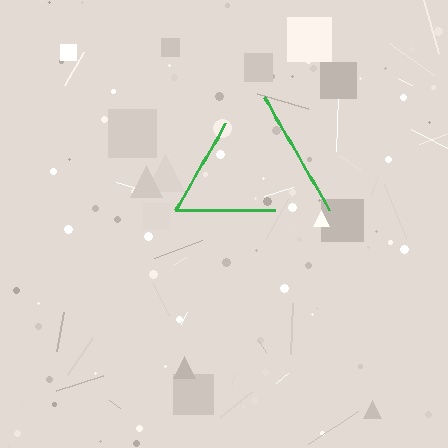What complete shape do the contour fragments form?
The contour fragments form a triangle.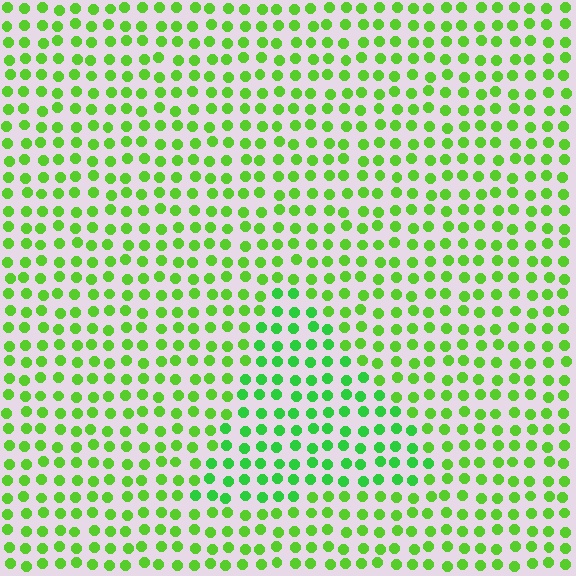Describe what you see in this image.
The image is filled with small lime elements in a uniform arrangement. A triangle-shaped region is visible where the elements are tinted to a slightly different hue, forming a subtle color boundary.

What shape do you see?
I see a triangle.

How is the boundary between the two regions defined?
The boundary is defined purely by a slight shift in hue (about 23 degrees). Spacing, size, and orientation are identical on both sides.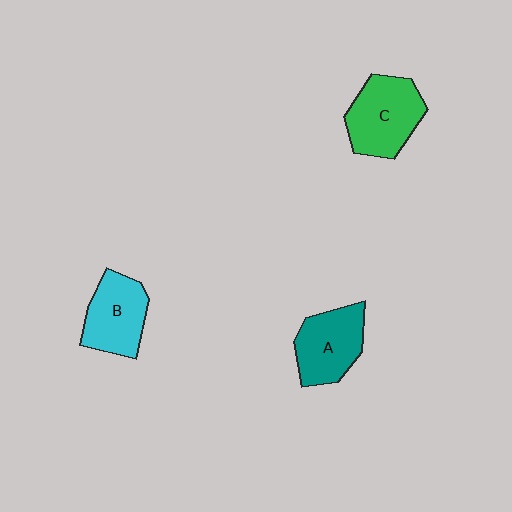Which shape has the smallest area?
Shape B (cyan).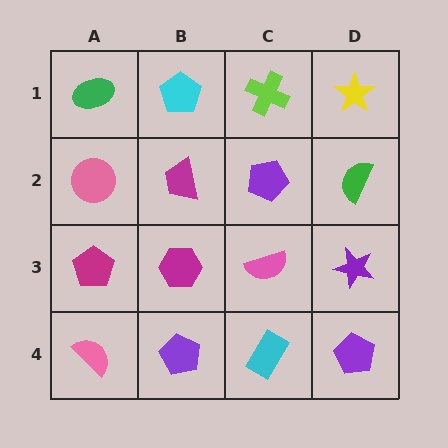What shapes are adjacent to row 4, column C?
A pink semicircle (row 3, column C), a purple pentagon (row 4, column B), a purple pentagon (row 4, column D).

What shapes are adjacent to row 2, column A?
A green ellipse (row 1, column A), a magenta pentagon (row 3, column A), a magenta trapezoid (row 2, column B).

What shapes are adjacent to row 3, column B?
A magenta trapezoid (row 2, column B), a purple pentagon (row 4, column B), a magenta pentagon (row 3, column A), a pink semicircle (row 3, column C).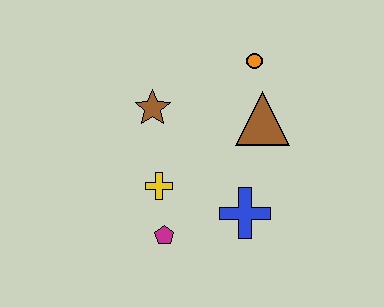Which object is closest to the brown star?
The yellow cross is closest to the brown star.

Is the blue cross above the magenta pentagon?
Yes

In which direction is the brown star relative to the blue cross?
The brown star is above the blue cross.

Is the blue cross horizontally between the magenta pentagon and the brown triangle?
Yes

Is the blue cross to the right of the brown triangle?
No